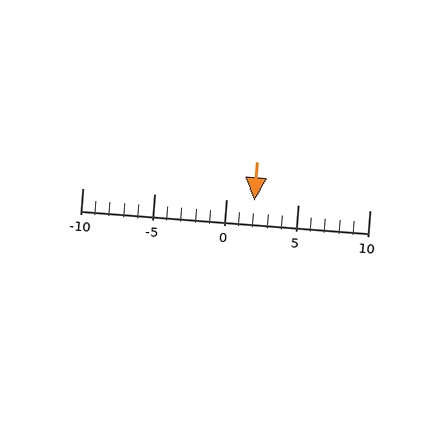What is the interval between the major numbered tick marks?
The major tick marks are spaced 5 units apart.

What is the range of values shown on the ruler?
The ruler shows values from -10 to 10.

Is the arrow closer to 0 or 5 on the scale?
The arrow is closer to 0.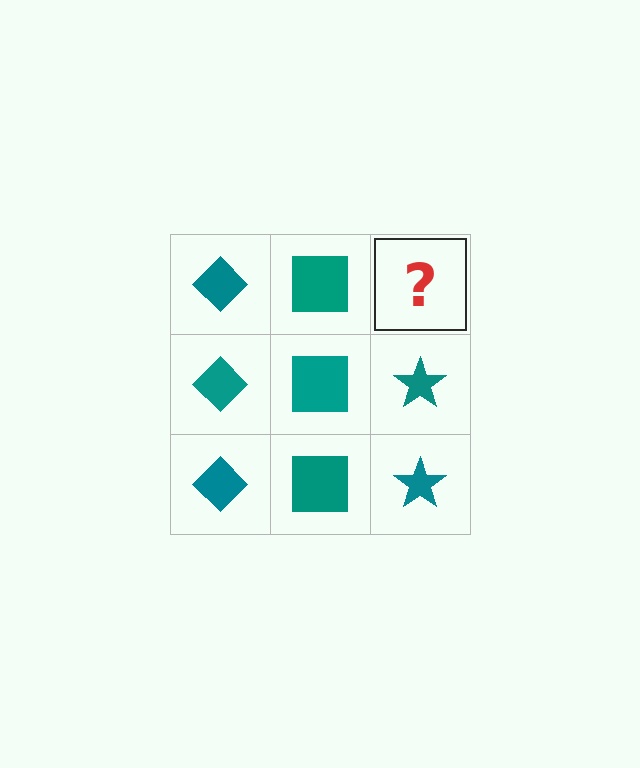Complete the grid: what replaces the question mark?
The question mark should be replaced with a teal star.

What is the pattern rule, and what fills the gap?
The rule is that each column has a consistent shape. The gap should be filled with a teal star.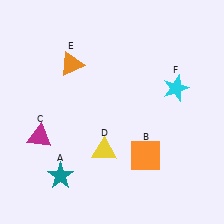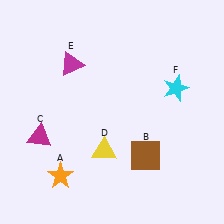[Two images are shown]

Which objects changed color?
A changed from teal to orange. B changed from orange to brown. E changed from orange to magenta.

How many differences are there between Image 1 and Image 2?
There are 3 differences between the two images.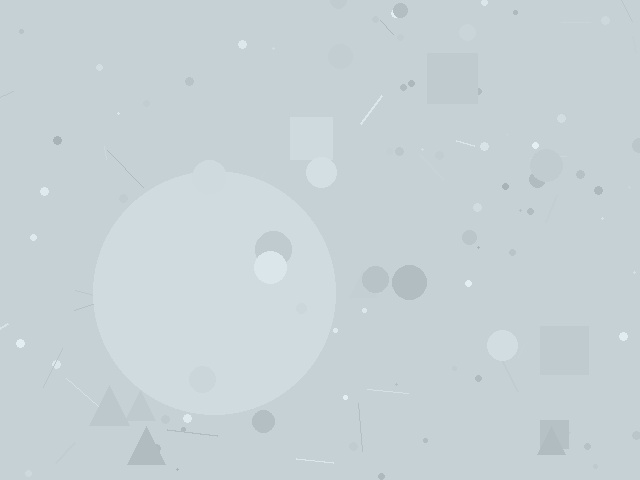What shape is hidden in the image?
A circle is hidden in the image.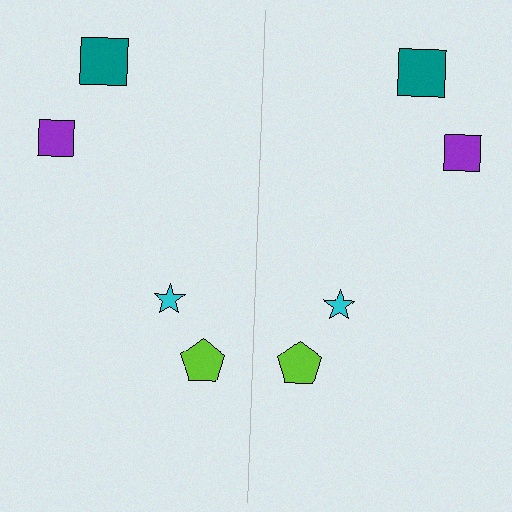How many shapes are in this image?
There are 8 shapes in this image.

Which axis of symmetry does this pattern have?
The pattern has a vertical axis of symmetry running through the center of the image.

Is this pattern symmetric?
Yes, this pattern has bilateral (reflection) symmetry.